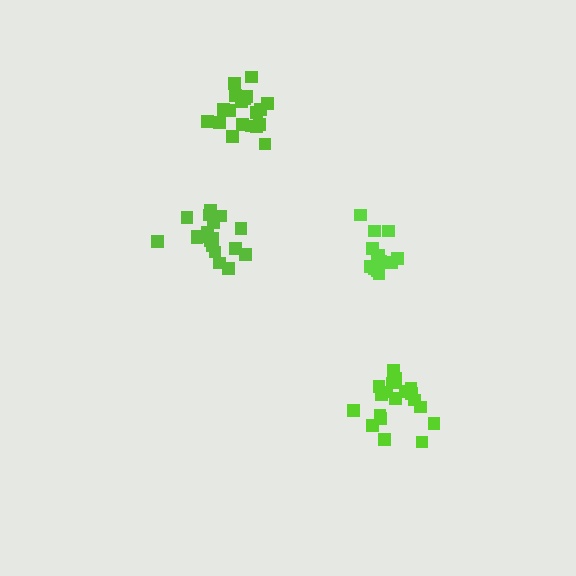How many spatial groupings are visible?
There are 4 spatial groupings.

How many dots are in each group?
Group 1: 19 dots, Group 2: 19 dots, Group 3: 14 dots, Group 4: 19 dots (71 total).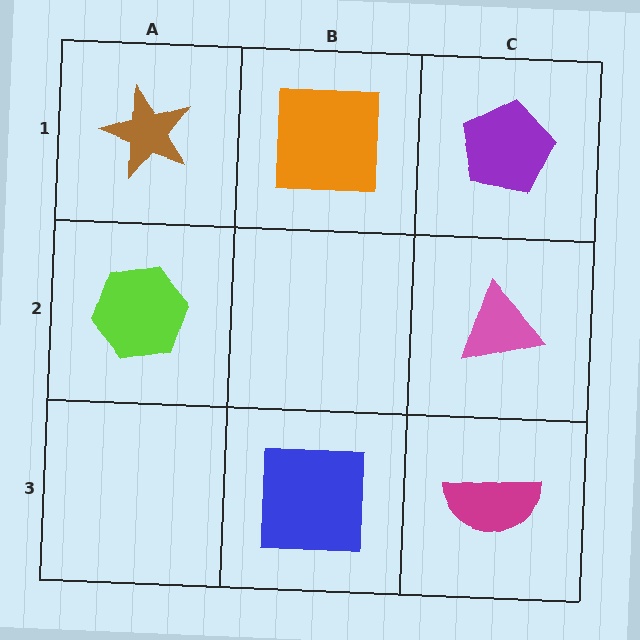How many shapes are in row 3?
2 shapes.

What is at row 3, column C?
A magenta semicircle.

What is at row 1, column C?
A purple pentagon.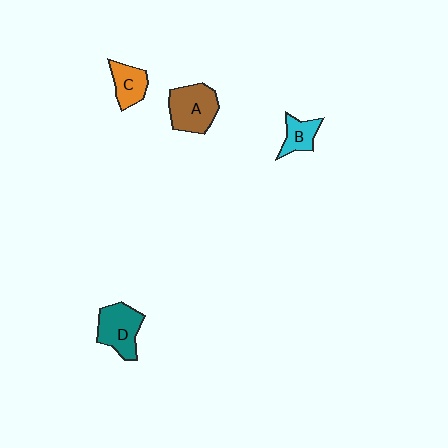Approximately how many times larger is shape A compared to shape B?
Approximately 1.9 times.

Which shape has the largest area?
Shape A (brown).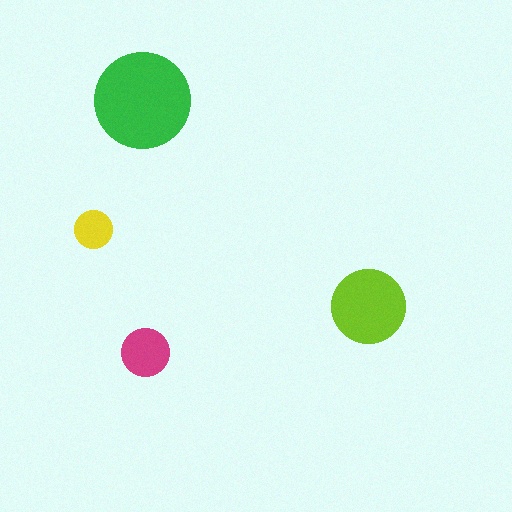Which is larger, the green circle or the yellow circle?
The green one.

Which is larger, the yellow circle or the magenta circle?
The magenta one.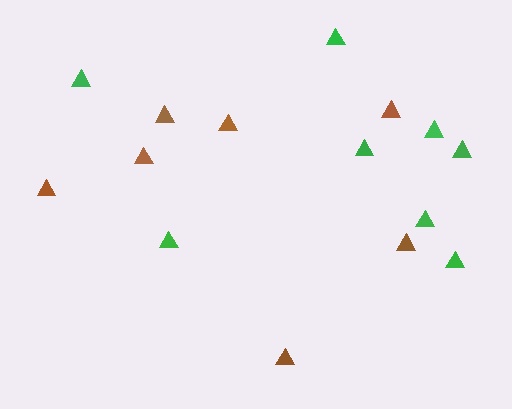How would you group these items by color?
There are 2 groups: one group of green triangles (8) and one group of brown triangles (7).